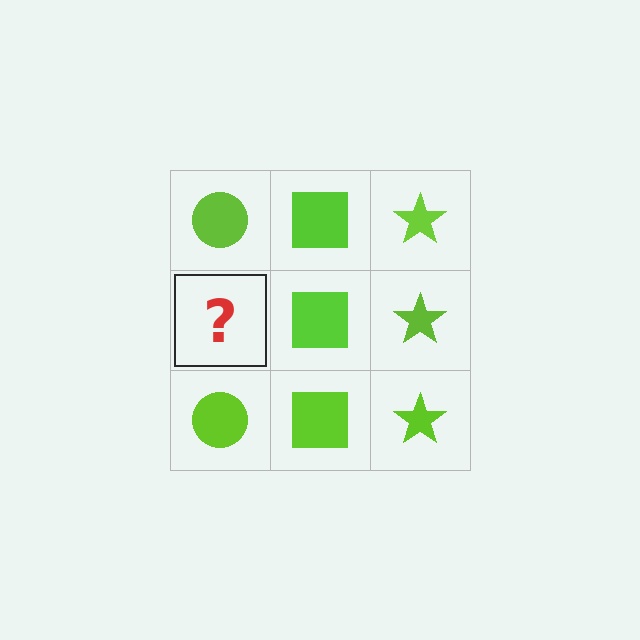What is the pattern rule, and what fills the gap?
The rule is that each column has a consistent shape. The gap should be filled with a lime circle.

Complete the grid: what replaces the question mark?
The question mark should be replaced with a lime circle.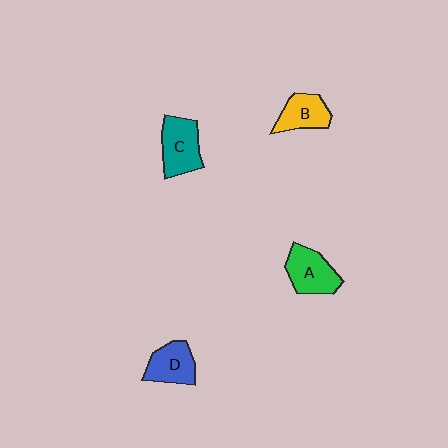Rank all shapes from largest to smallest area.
From largest to smallest: C (teal), A (green), D (blue), B (yellow).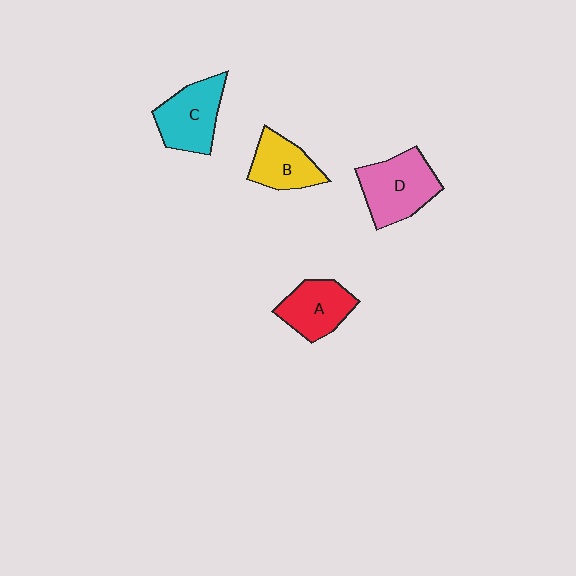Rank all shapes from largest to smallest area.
From largest to smallest: D (pink), C (cyan), A (red), B (yellow).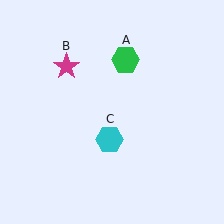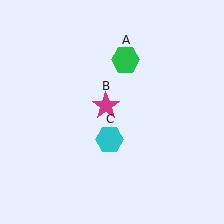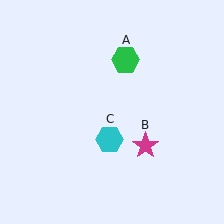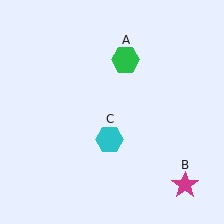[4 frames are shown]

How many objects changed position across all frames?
1 object changed position: magenta star (object B).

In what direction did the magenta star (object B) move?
The magenta star (object B) moved down and to the right.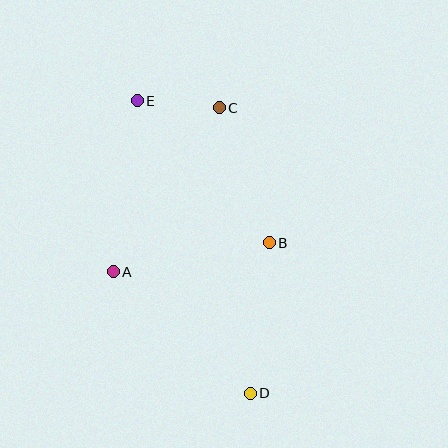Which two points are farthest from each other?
Points D and E are farthest from each other.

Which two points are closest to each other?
Points C and E are closest to each other.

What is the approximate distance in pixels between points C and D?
The distance between C and D is approximately 287 pixels.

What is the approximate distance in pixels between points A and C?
The distance between A and C is approximately 195 pixels.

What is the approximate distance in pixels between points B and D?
The distance between B and D is approximately 152 pixels.